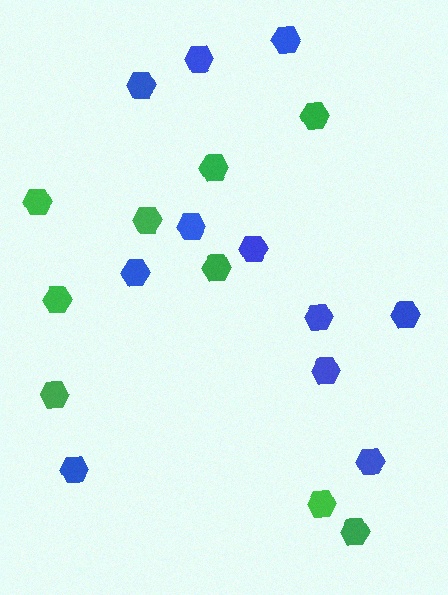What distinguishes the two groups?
There are 2 groups: one group of green hexagons (9) and one group of blue hexagons (11).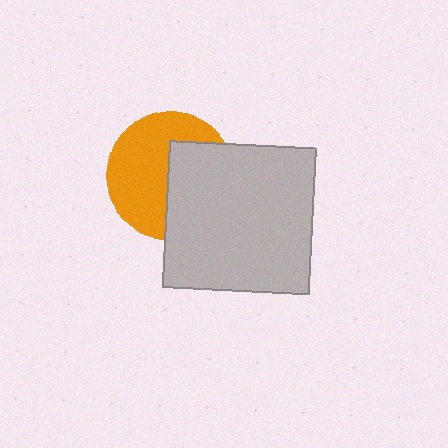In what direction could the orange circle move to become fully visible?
The orange circle could move left. That would shift it out from behind the light gray square entirely.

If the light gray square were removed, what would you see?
You would see the complete orange circle.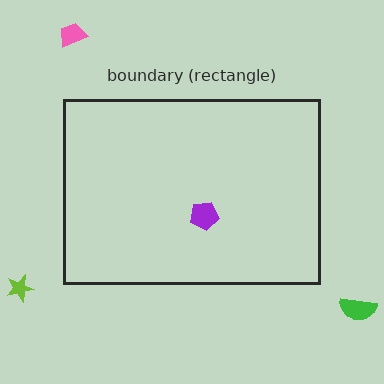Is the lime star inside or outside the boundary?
Outside.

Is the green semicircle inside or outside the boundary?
Outside.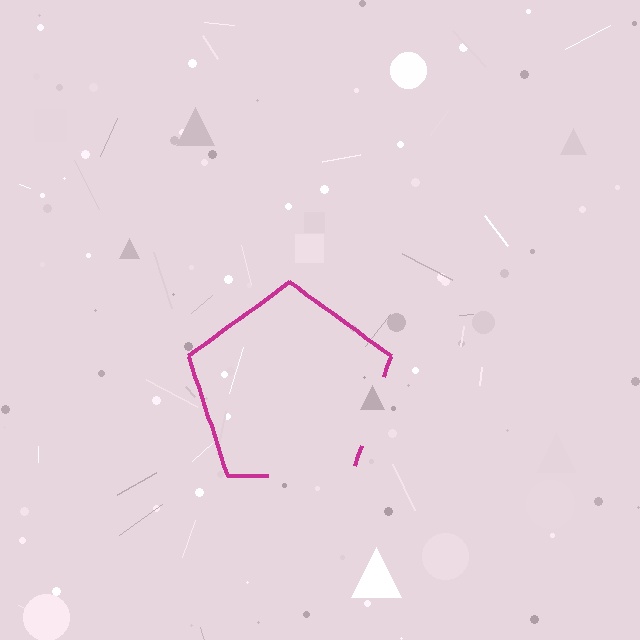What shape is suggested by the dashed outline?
The dashed outline suggests a pentagon.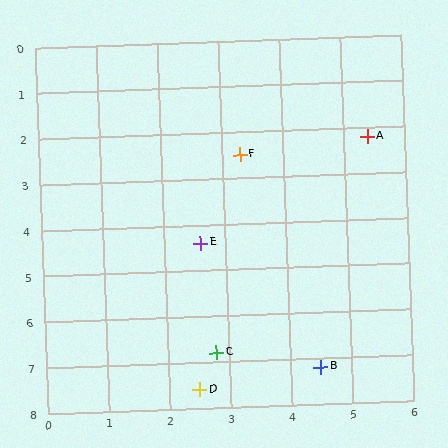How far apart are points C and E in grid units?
Points C and E are about 2.4 grid units apart.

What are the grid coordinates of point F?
Point F is at approximately (3.3, 2.5).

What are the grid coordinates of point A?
Point A is at approximately (5.4, 2.2).